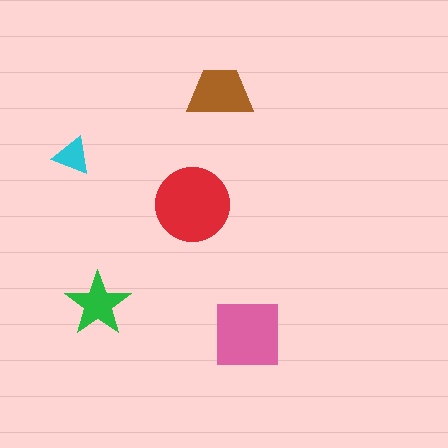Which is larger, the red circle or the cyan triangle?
The red circle.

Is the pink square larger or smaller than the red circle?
Smaller.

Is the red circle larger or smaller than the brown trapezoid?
Larger.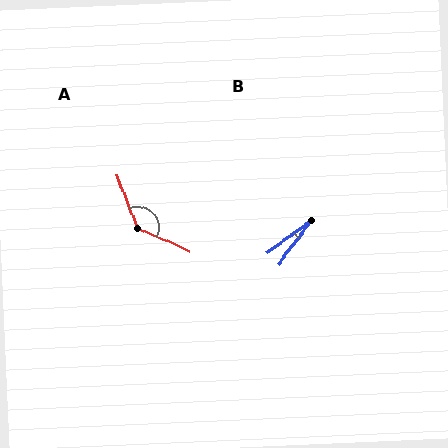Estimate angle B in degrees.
Approximately 17 degrees.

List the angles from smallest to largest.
B (17°), A (134°).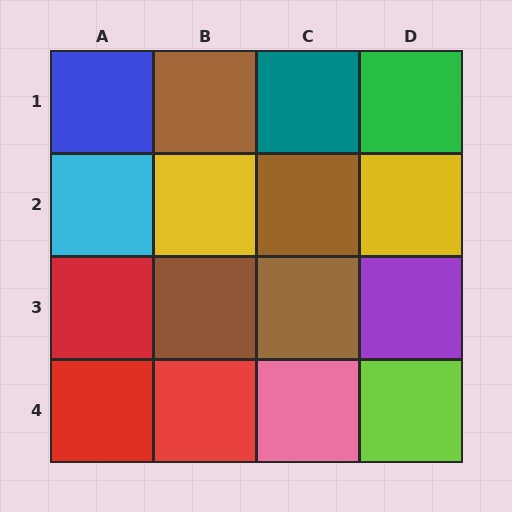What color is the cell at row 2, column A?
Cyan.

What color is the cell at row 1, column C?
Teal.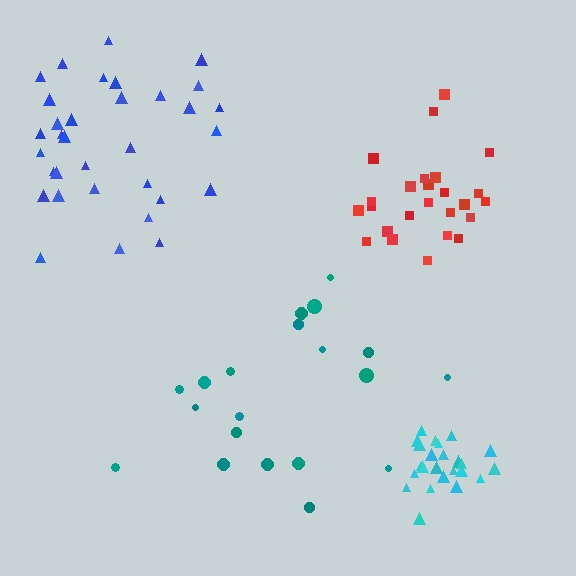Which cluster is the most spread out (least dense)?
Teal.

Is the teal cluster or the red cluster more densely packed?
Red.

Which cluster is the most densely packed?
Cyan.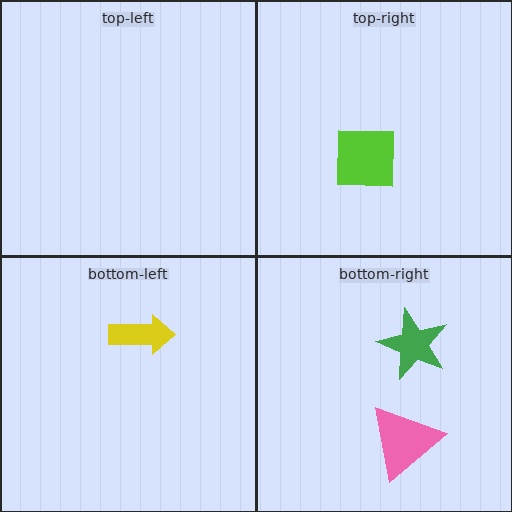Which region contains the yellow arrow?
The bottom-left region.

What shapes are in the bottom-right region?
The pink triangle, the green star.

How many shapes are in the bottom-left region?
1.